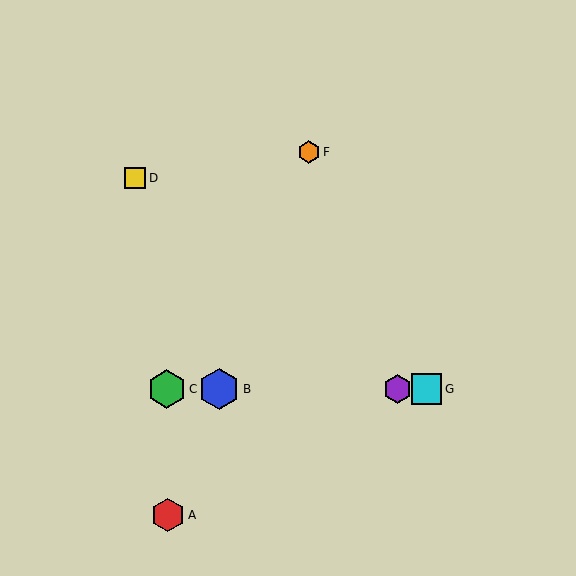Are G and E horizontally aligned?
Yes, both are at y≈389.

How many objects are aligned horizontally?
4 objects (B, C, E, G) are aligned horizontally.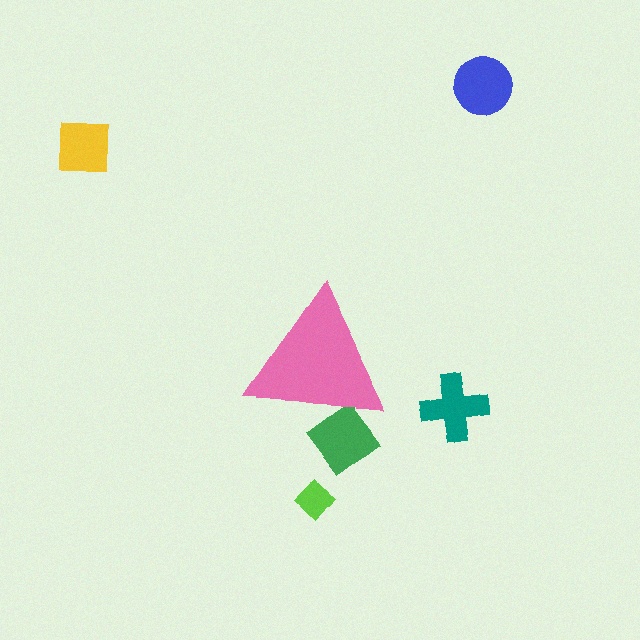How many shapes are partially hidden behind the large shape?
1 shape is partially hidden.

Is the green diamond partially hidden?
Yes, the green diamond is partially hidden behind the pink triangle.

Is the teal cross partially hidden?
No, the teal cross is fully visible.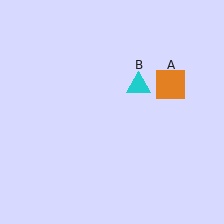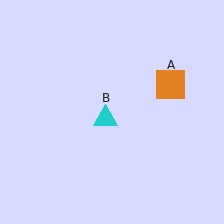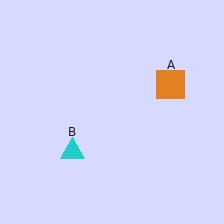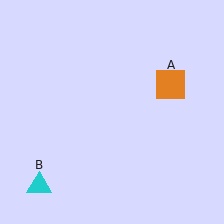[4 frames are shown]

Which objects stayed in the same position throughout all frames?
Orange square (object A) remained stationary.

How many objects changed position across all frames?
1 object changed position: cyan triangle (object B).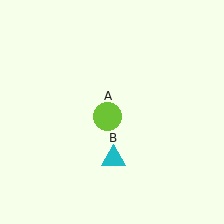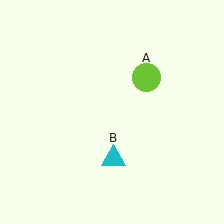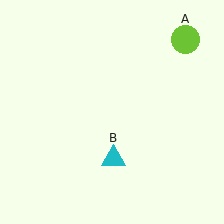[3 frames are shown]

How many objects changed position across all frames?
1 object changed position: lime circle (object A).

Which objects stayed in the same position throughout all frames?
Cyan triangle (object B) remained stationary.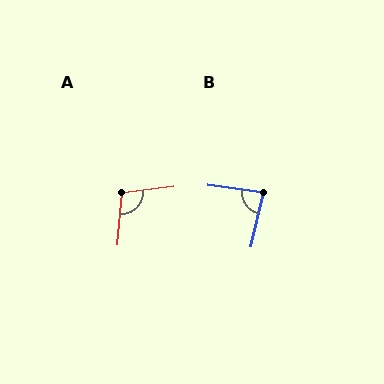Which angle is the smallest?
B, at approximately 85 degrees.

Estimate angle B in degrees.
Approximately 85 degrees.